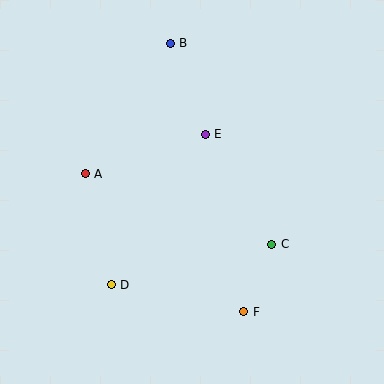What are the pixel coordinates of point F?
Point F is at (244, 312).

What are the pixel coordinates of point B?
Point B is at (170, 43).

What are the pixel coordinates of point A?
Point A is at (85, 174).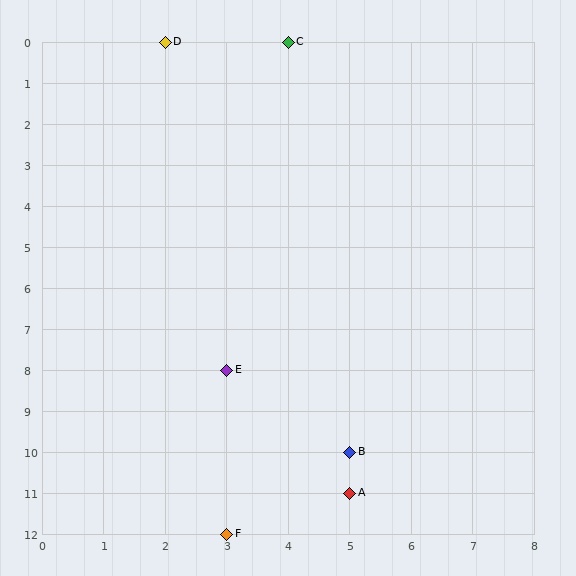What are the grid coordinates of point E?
Point E is at grid coordinates (3, 8).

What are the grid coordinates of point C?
Point C is at grid coordinates (4, 0).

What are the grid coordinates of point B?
Point B is at grid coordinates (5, 10).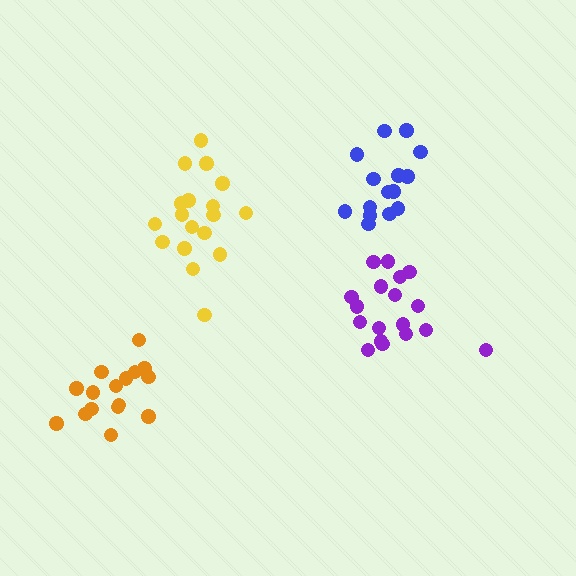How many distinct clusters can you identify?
There are 4 distinct clusters.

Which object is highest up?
The blue cluster is topmost.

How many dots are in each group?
Group 1: 18 dots, Group 2: 18 dots, Group 3: 15 dots, Group 4: 16 dots (67 total).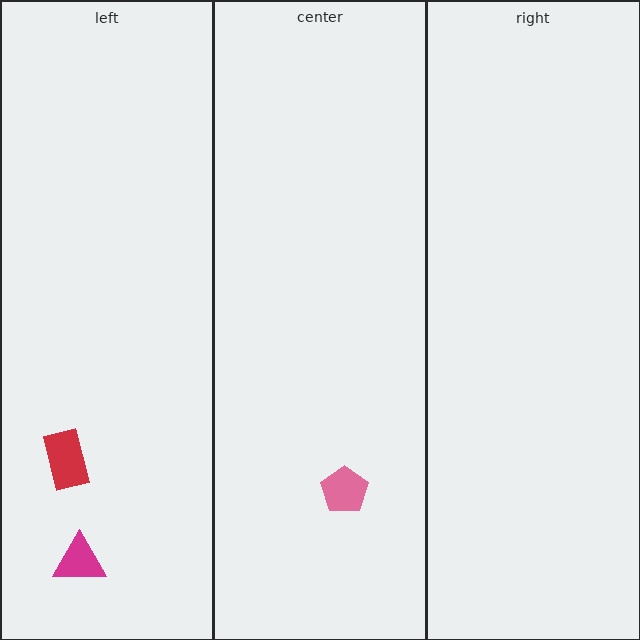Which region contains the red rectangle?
The left region.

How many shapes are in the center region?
1.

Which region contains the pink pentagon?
The center region.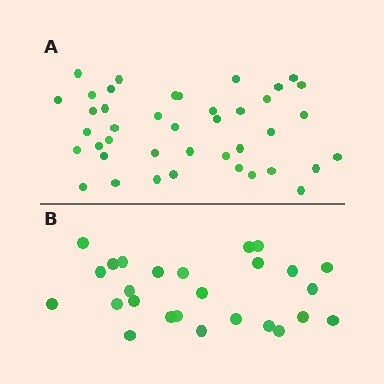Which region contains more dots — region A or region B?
Region A (the top region) has more dots.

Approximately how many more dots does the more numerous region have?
Region A has approximately 15 more dots than region B.